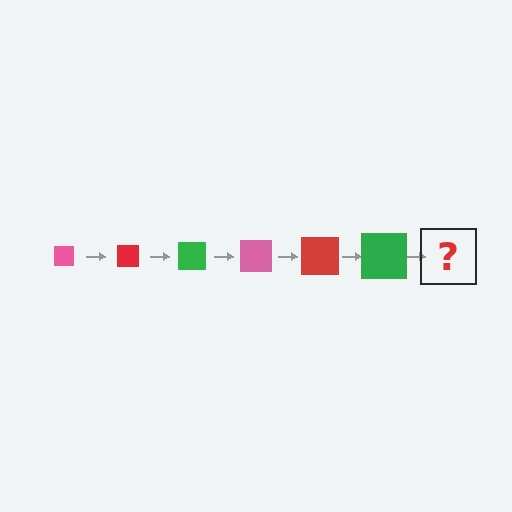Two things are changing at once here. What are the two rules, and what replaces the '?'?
The two rules are that the square grows larger each step and the color cycles through pink, red, and green. The '?' should be a pink square, larger than the previous one.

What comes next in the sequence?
The next element should be a pink square, larger than the previous one.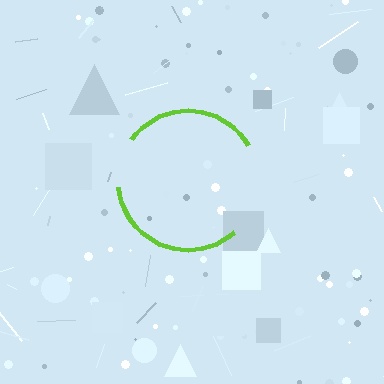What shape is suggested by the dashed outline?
The dashed outline suggests a circle.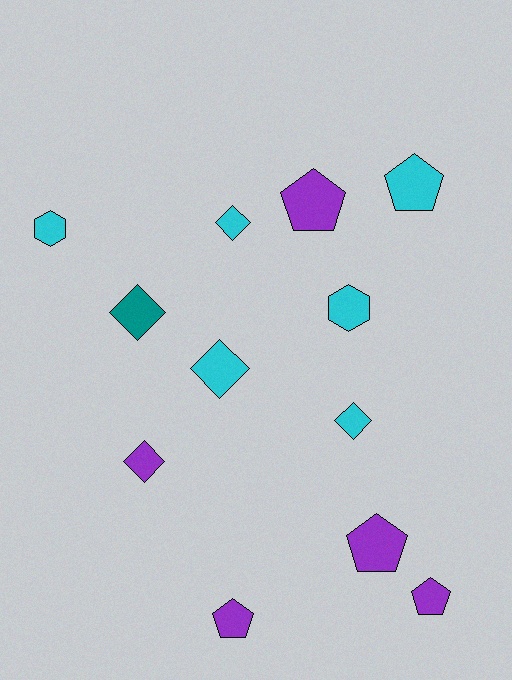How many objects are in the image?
There are 12 objects.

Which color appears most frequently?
Cyan, with 6 objects.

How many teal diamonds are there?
There is 1 teal diamond.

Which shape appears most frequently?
Diamond, with 5 objects.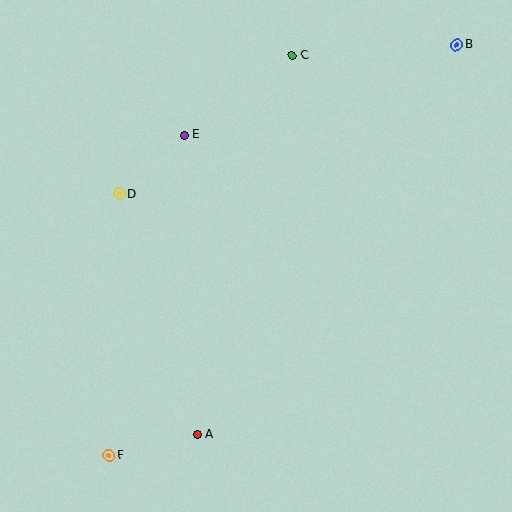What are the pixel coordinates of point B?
Point B is at (457, 45).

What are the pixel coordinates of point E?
Point E is at (184, 135).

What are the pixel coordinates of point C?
Point C is at (292, 55).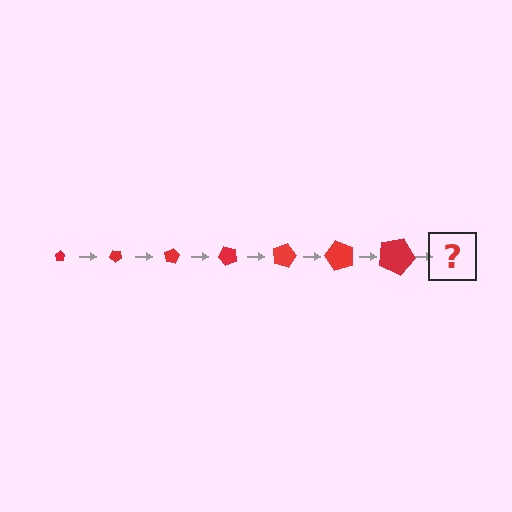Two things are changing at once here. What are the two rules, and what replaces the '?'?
The two rules are that the pentagon grows larger each step and it rotates 40 degrees each step. The '?' should be a pentagon, larger than the previous one and rotated 280 degrees from the start.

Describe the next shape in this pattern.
It should be a pentagon, larger than the previous one and rotated 280 degrees from the start.